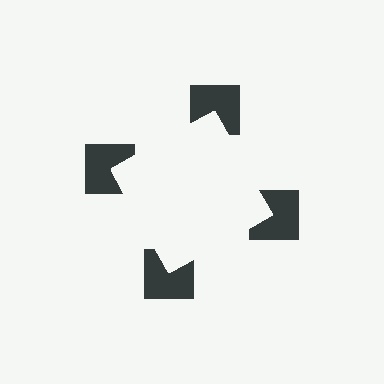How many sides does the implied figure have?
4 sides.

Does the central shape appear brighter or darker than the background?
It typically appears slightly brighter than the background, even though no actual brightness change is drawn.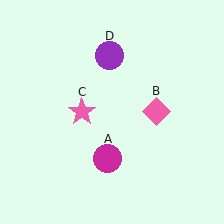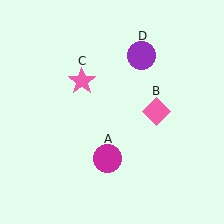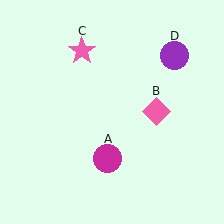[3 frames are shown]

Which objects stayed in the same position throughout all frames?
Magenta circle (object A) and pink diamond (object B) remained stationary.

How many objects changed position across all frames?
2 objects changed position: pink star (object C), purple circle (object D).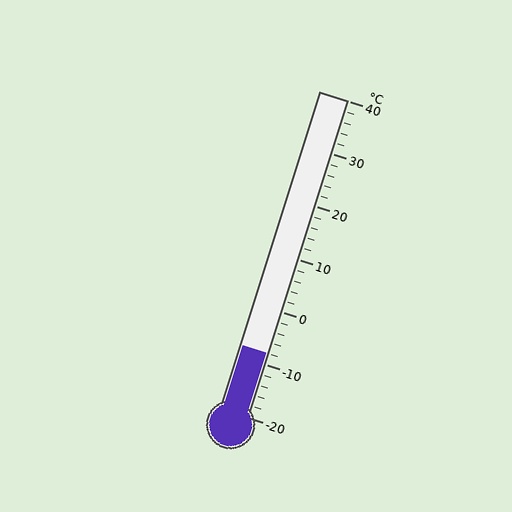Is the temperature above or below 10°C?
The temperature is below 10°C.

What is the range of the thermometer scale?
The thermometer scale ranges from -20°C to 40°C.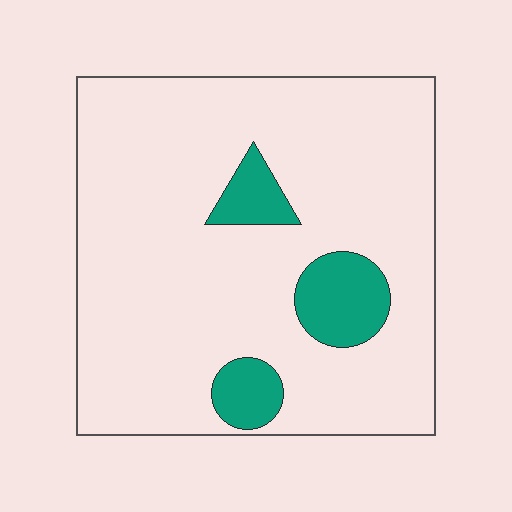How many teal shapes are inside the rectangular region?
3.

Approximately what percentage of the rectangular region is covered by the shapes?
Approximately 10%.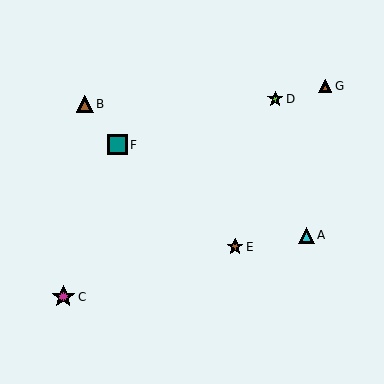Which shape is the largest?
The magenta star (labeled C) is the largest.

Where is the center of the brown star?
The center of the brown star is at (235, 247).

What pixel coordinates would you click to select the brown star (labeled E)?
Click at (235, 247) to select the brown star E.